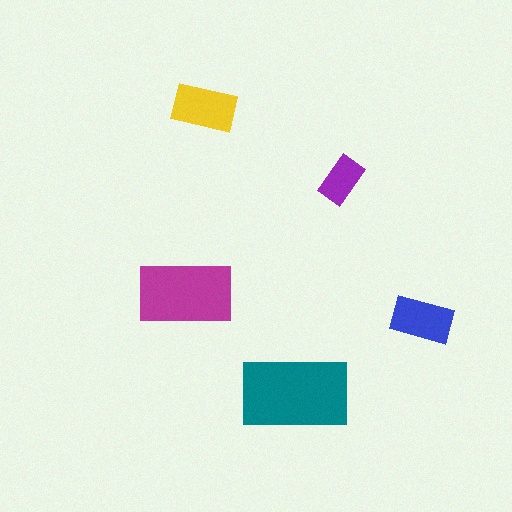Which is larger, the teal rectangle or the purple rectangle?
The teal one.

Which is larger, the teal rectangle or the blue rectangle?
The teal one.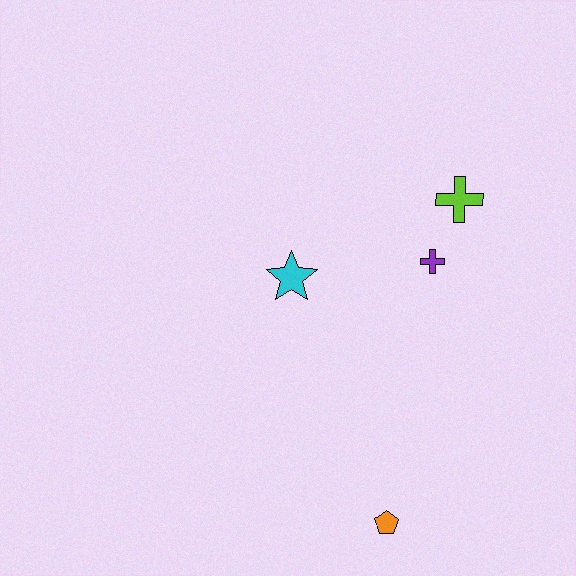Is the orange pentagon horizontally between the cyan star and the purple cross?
Yes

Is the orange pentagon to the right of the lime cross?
No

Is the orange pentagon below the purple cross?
Yes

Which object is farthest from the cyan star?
The orange pentagon is farthest from the cyan star.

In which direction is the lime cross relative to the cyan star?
The lime cross is to the right of the cyan star.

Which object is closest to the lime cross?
The purple cross is closest to the lime cross.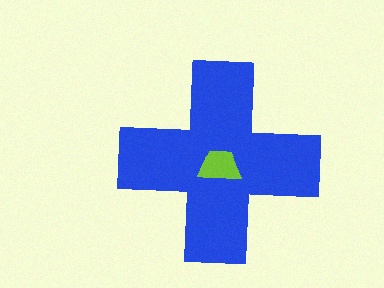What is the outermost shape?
The blue cross.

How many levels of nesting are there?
2.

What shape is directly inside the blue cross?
The lime trapezoid.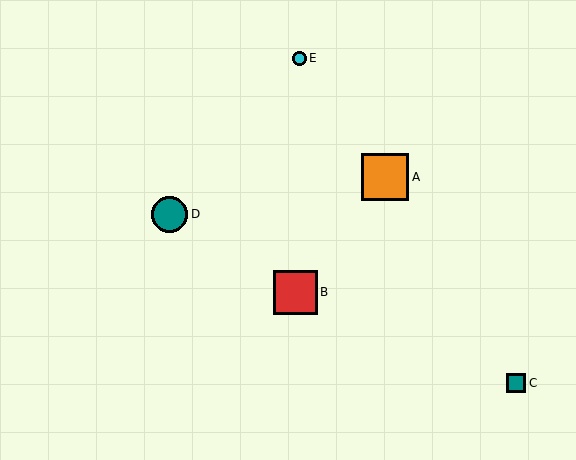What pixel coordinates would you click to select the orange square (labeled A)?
Click at (385, 177) to select the orange square A.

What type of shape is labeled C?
Shape C is a teal square.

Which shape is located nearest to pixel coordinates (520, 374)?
The teal square (labeled C) at (516, 383) is nearest to that location.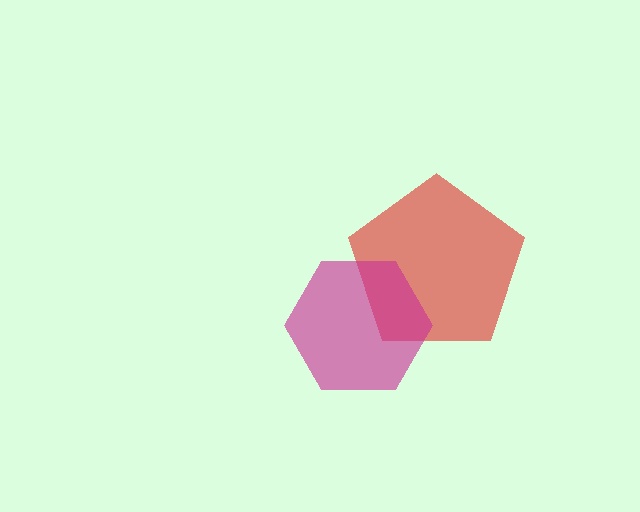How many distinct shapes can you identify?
There are 2 distinct shapes: a red pentagon, a magenta hexagon.